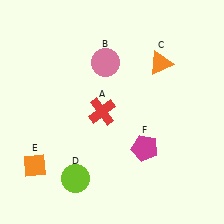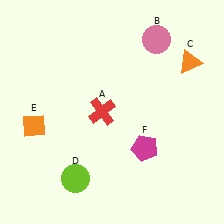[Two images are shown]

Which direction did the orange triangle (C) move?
The orange triangle (C) moved right.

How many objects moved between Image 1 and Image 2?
3 objects moved between the two images.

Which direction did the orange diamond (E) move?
The orange diamond (E) moved up.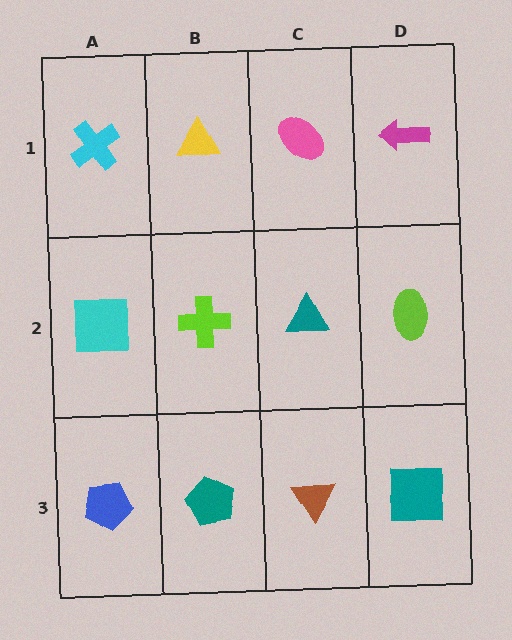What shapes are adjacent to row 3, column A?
A cyan square (row 2, column A), a teal pentagon (row 3, column B).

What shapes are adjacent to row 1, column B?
A lime cross (row 2, column B), a cyan cross (row 1, column A), a pink ellipse (row 1, column C).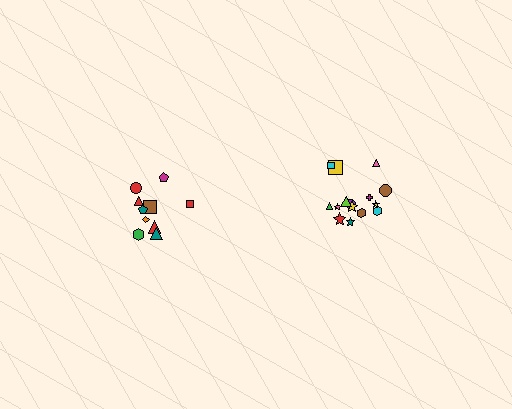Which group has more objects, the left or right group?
The right group.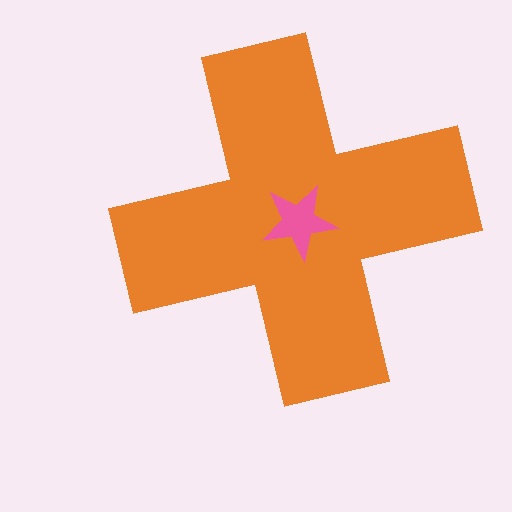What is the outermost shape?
The orange cross.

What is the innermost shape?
The pink star.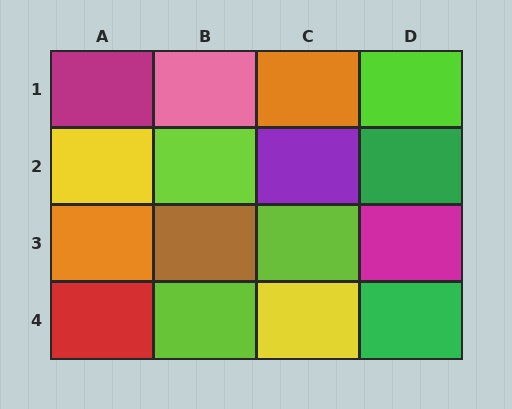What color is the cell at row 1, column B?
Pink.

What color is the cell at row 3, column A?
Orange.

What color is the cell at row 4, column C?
Yellow.